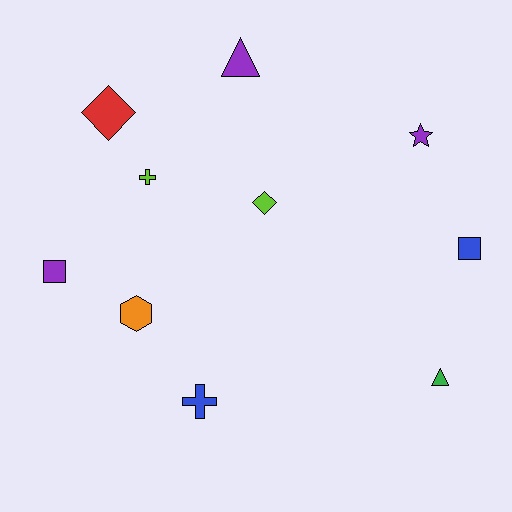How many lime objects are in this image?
There are 2 lime objects.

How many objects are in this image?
There are 10 objects.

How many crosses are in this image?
There are 2 crosses.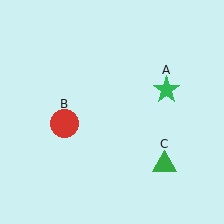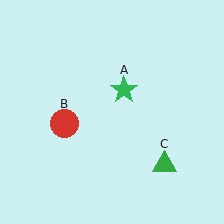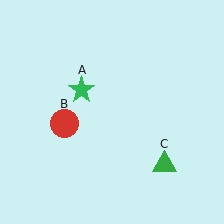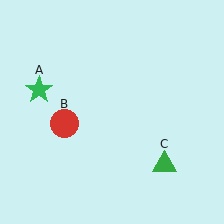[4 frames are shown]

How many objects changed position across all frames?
1 object changed position: green star (object A).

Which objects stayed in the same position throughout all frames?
Red circle (object B) and green triangle (object C) remained stationary.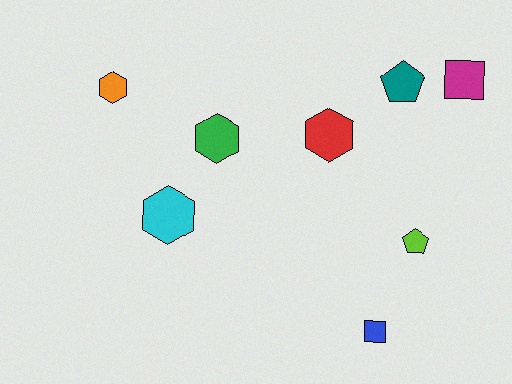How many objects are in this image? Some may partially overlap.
There are 8 objects.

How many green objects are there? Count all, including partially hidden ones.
There is 1 green object.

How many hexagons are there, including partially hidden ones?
There are 4 hexagons.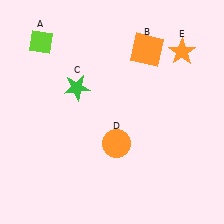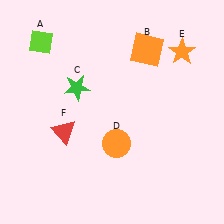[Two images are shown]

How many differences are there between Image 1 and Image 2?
There is 1 difference between the two images.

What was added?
A red triangle (F) was added in Image 2.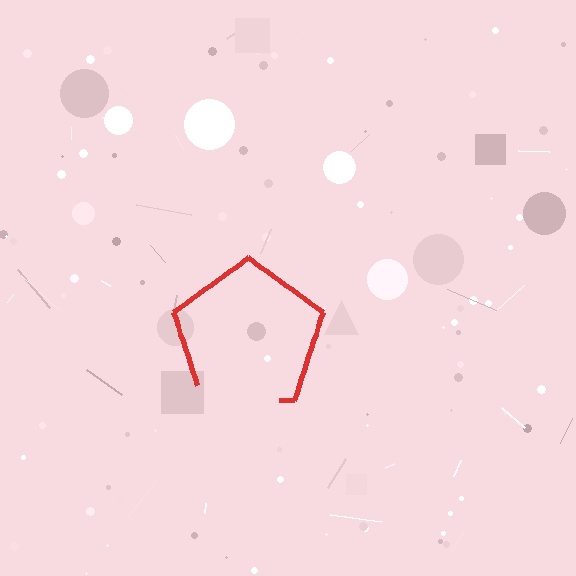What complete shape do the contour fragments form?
The contour fragments form a pentagon.